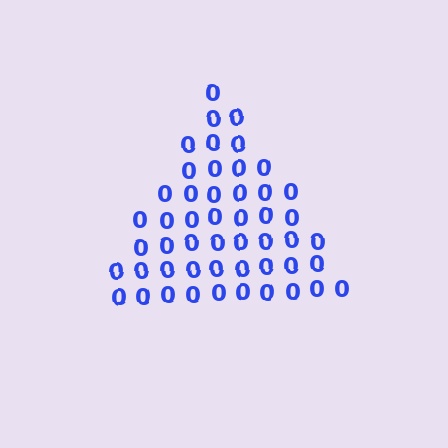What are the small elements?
The small elements are digit 0's.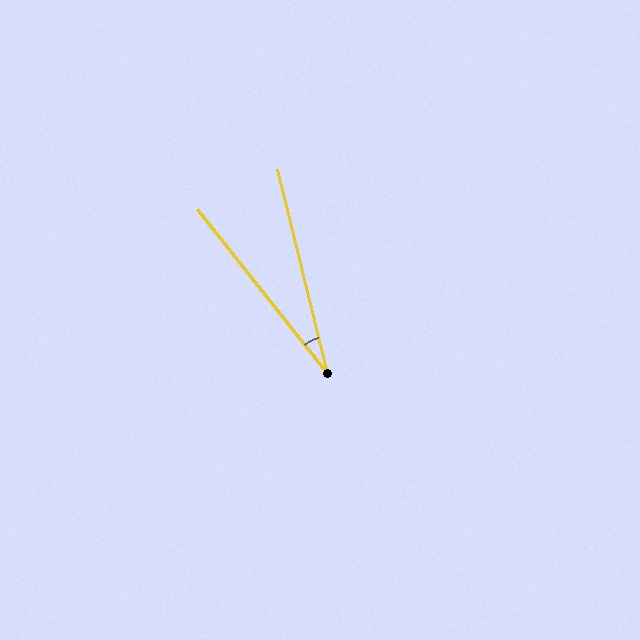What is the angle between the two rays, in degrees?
Approximately 25 degrees.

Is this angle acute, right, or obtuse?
It is acute.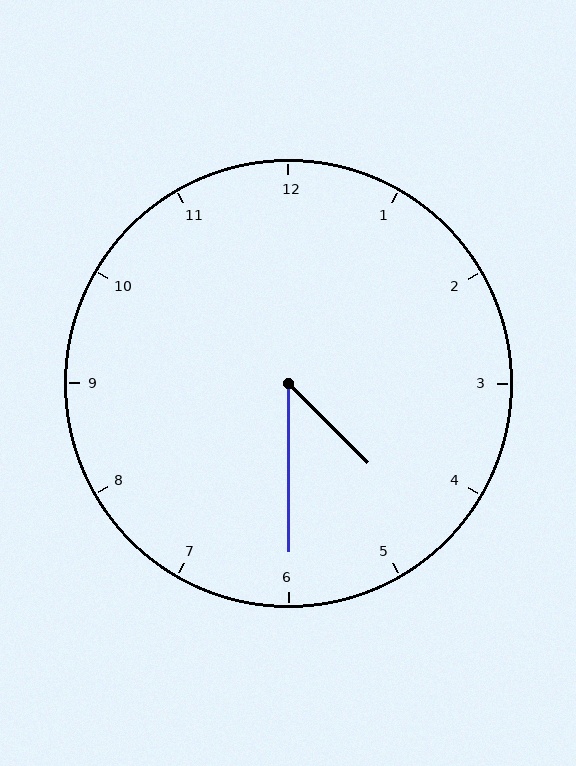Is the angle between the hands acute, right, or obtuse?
It is acute.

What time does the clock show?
4:30.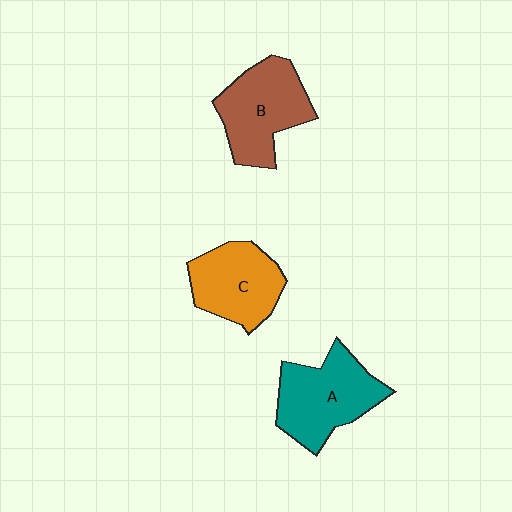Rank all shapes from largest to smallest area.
From largest to smallest: A (teal), B (brown), C (orange).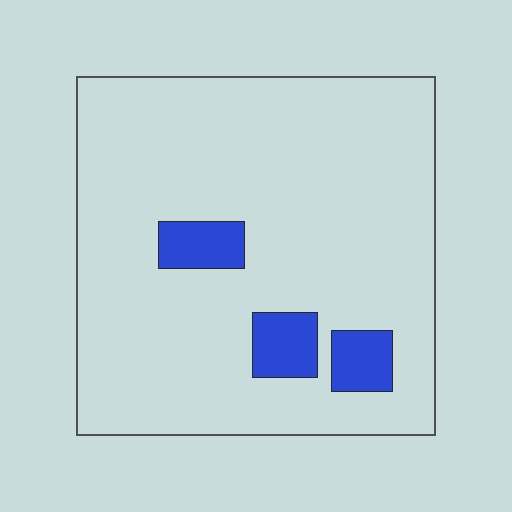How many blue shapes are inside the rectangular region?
3.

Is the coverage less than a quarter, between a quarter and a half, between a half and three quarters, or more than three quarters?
Less than a quarter.